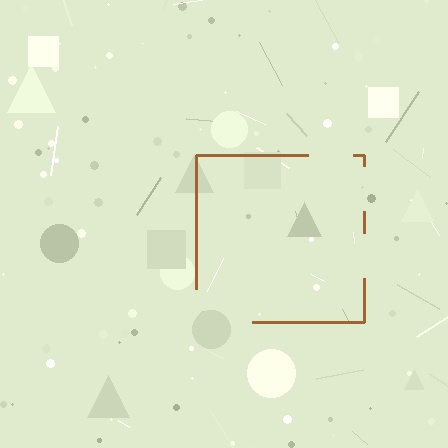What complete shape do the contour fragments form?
The contour fragments form a square.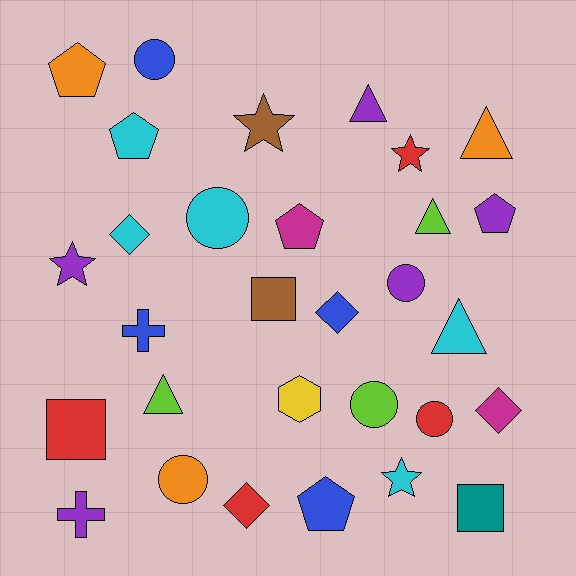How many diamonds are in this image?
There are 4 diamonds.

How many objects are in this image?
There are 30 objects.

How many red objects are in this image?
There are 4 red objects.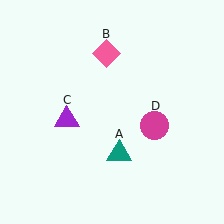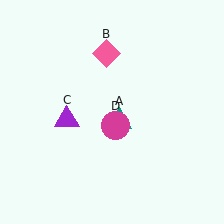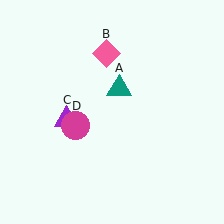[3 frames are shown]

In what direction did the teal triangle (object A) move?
The teal triangle (object A) moved up.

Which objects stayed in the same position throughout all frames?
Pink diamond (object B) and purple triangle (object C) remained stationary.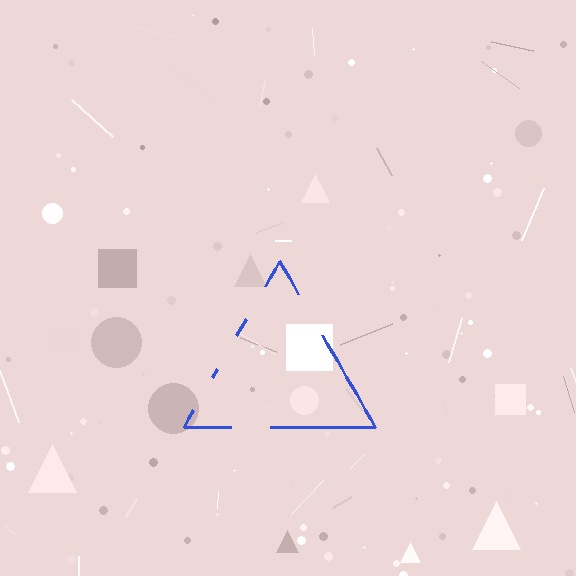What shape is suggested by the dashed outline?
The dashed outline suggests a triangle.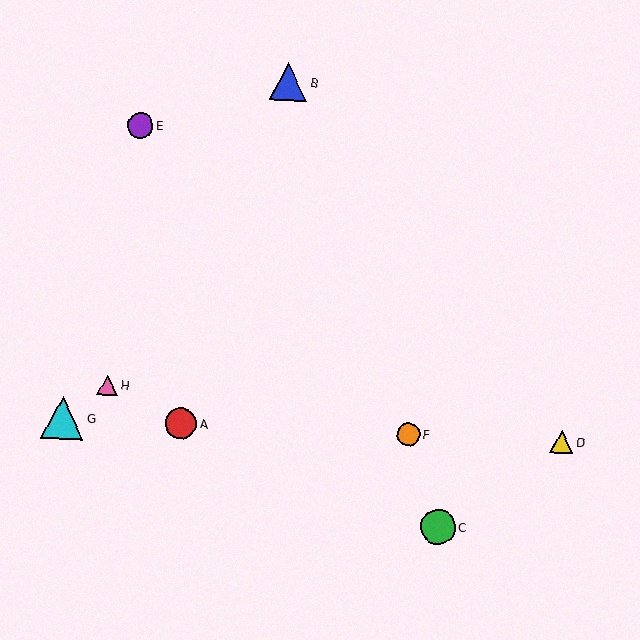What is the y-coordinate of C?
Object C is at y≈527.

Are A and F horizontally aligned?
Yes, both are at y≈423.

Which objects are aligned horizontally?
Objects A, D, F, G are aligned horizontally.